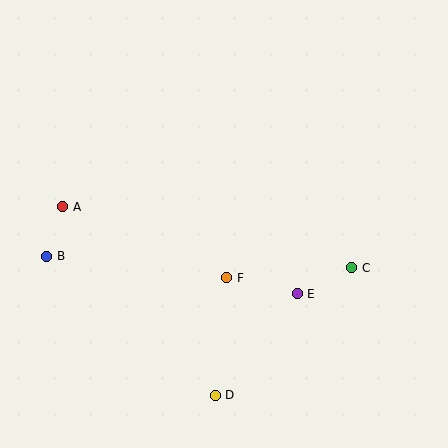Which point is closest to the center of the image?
Point F at (227, 278) is closest to the center.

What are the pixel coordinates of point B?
Point B is at (47, 256).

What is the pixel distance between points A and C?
The distance between A and C is 295 pixels.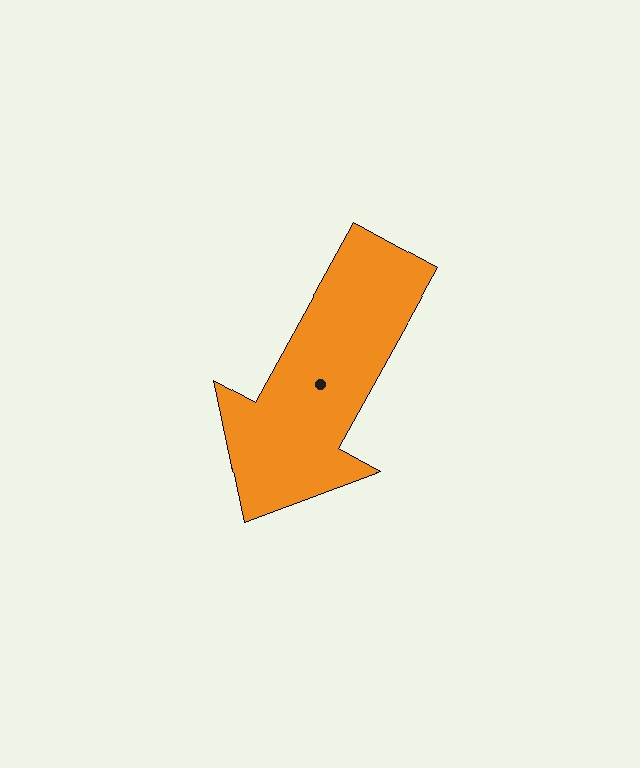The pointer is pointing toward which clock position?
Roughly 7 o'clock.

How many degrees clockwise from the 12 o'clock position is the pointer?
Approximately 209 degrees.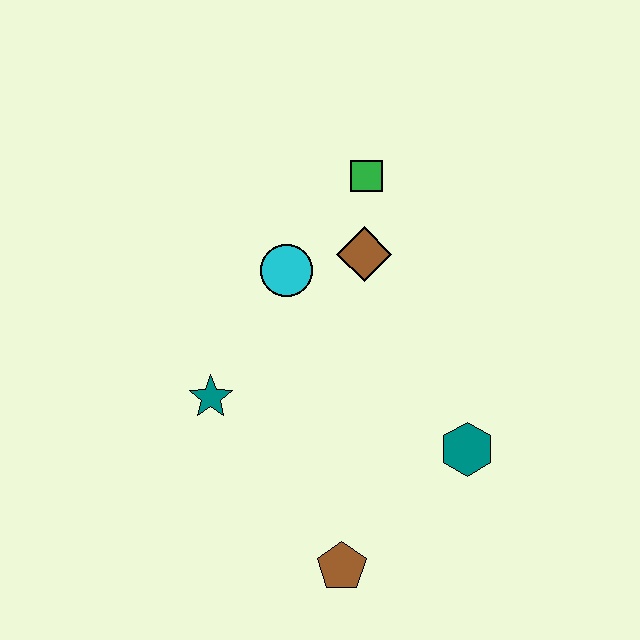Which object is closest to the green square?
The brown diamond is closest to the green square.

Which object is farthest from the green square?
The brown pentagon is farthest from the green square.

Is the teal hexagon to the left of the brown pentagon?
No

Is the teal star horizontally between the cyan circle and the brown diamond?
No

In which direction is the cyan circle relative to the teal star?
The cyan circle is above the teal star.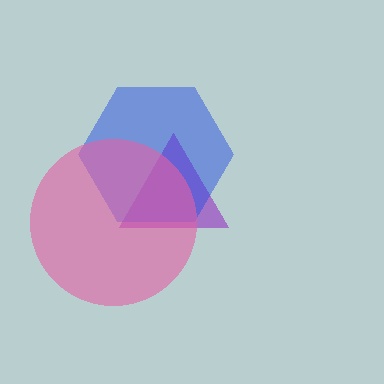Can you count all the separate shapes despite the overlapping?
Yes, there are 3 separate shapes.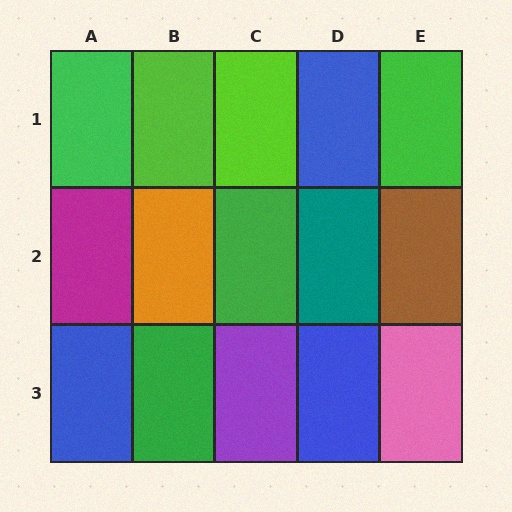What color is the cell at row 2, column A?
Magenta.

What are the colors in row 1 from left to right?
Green, lime, lime, blue, green.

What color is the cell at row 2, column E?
Brown.